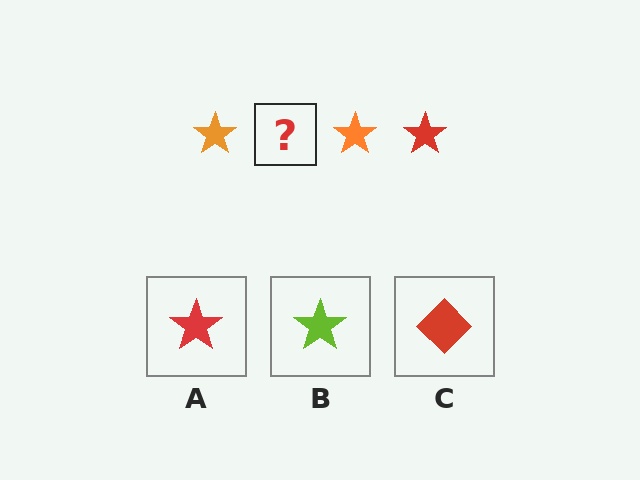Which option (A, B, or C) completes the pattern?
A.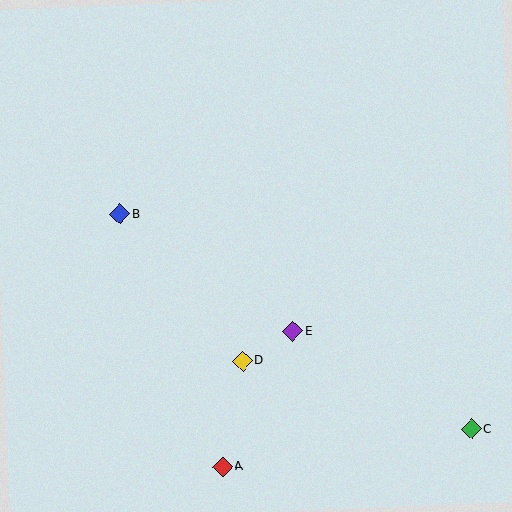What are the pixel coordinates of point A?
Point A is at (223, 467).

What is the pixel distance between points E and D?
The distance between E and D is 58 pixels.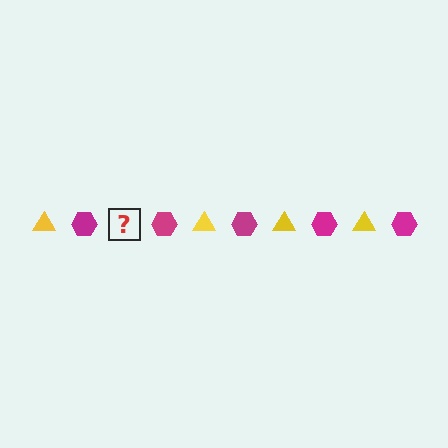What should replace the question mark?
The question mark should be replaced with a yellow triangle.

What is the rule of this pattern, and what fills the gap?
The rule is that the pattern alternates between yellow triangle and magenta hexagon. The gap should be filled with a yellow triangle.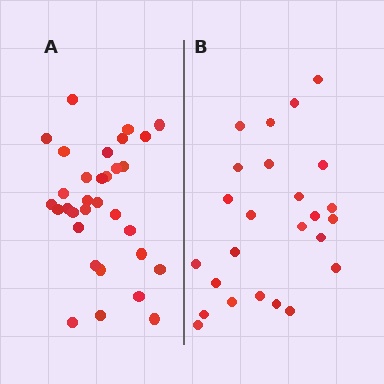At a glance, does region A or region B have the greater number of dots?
Region A (the left region) has more dots.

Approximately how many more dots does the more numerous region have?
Region A has roughly 8 or so more dots than region B.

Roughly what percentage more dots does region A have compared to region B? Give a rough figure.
About 30% more.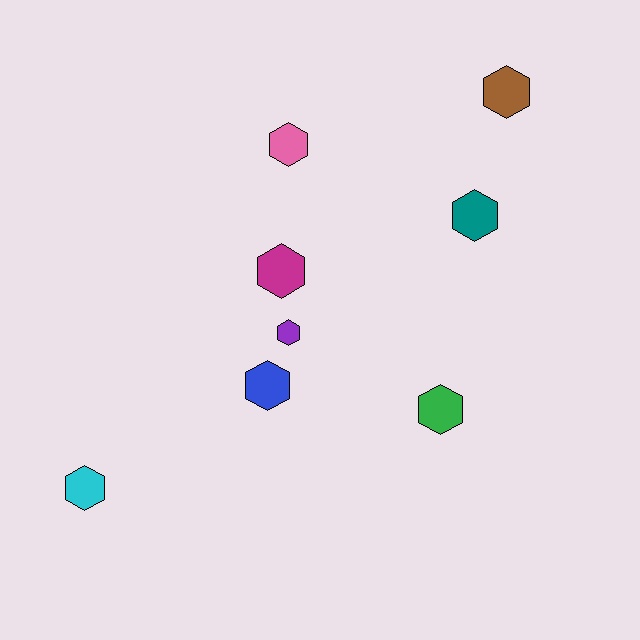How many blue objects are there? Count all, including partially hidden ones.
There is 1 blue object.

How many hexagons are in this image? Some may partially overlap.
There are 8 hexagons.